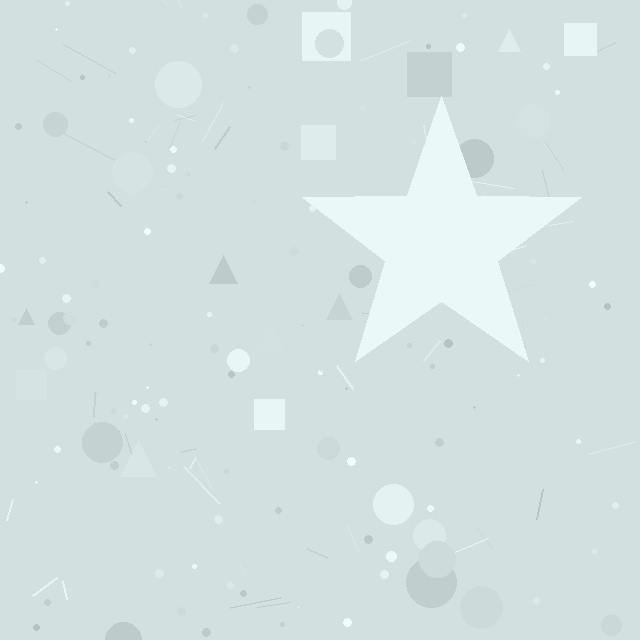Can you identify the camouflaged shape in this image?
The camouflaged shape is a star.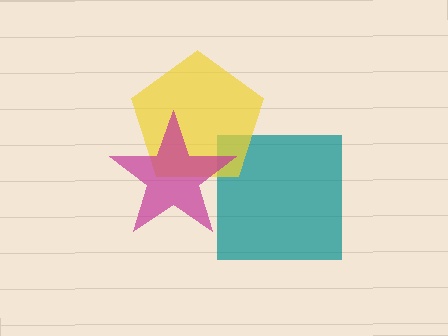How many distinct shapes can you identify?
There are 3 distinct shapes: a teal square, a yellow pentagon, a magenta star.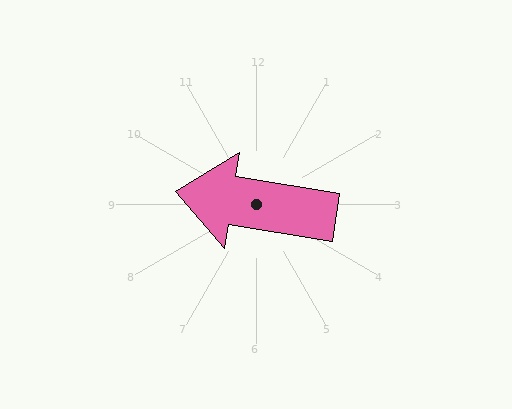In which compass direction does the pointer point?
West.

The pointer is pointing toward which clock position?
Roughly 9 o'clock.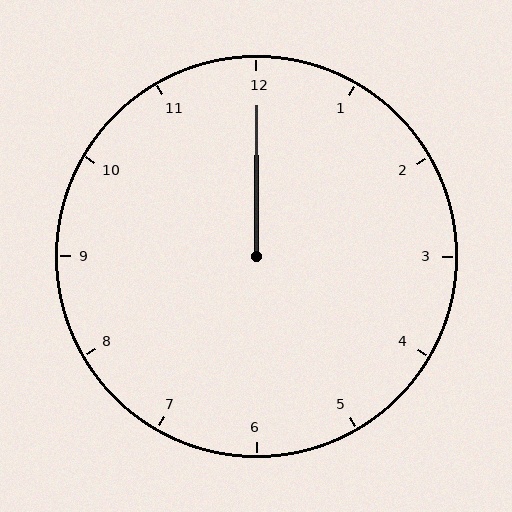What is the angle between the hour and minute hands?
Approximately 0 degrees.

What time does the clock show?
12:00.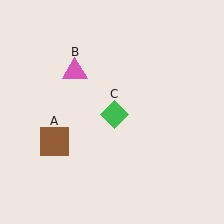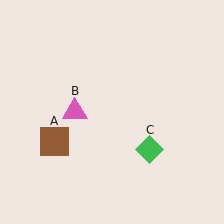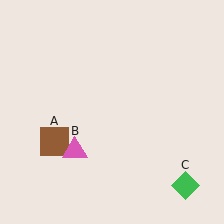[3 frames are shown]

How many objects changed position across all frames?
2 objects changed position: pink triangle (object B), green diamond (object C).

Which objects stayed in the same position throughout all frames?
Brown square (object A) remained stationary.